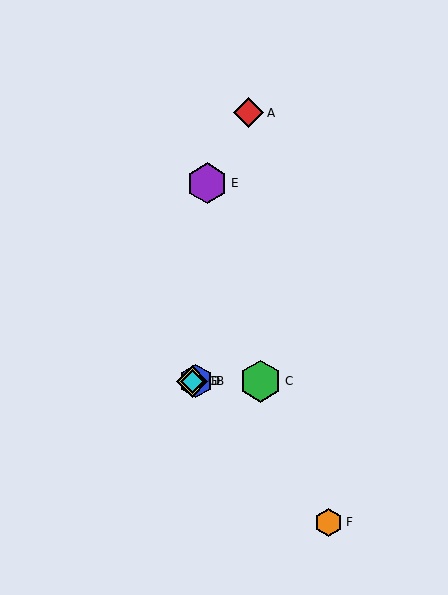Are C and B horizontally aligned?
Yes, both are at y≈381.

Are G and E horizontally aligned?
No, G is at y≈381 and E is at y≈183.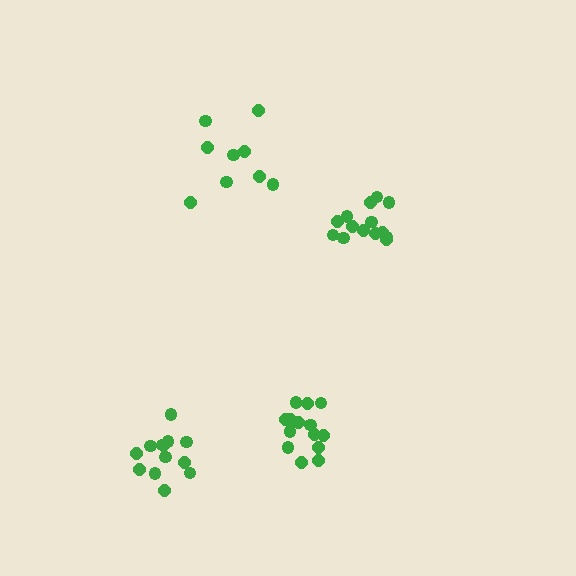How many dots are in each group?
Group 1: 9 dots, Group 2: 13 dots, Group 3: 14 dots, Group 4: 14 dots (50 total).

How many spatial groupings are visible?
There are 4 spatial groupings.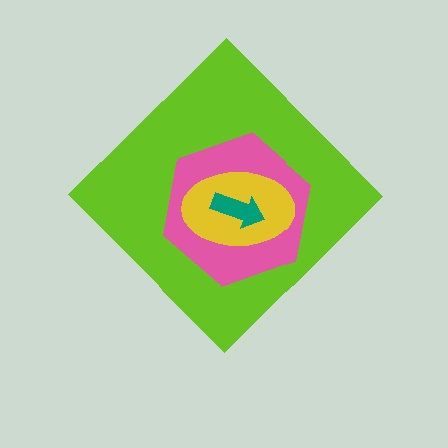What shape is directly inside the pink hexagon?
The yellow ellipse.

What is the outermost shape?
The lime diamond.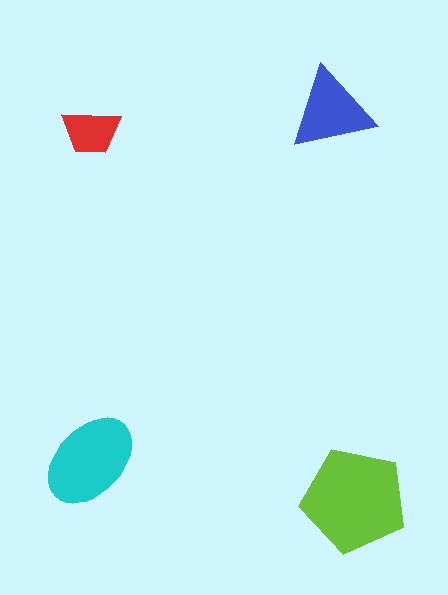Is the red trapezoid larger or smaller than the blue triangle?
Smaller.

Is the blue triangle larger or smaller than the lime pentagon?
Smaller.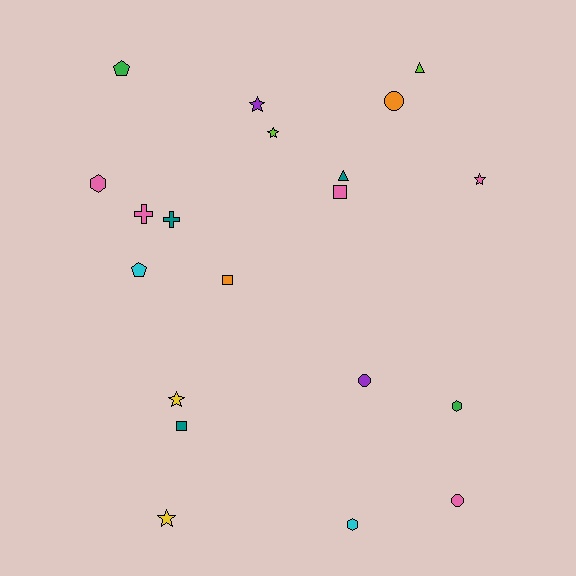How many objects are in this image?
There are 20 objects.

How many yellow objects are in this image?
There are 2 yellow objects.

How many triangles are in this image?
There are 2 triangles.